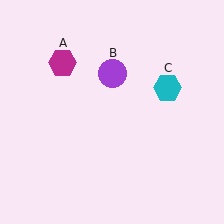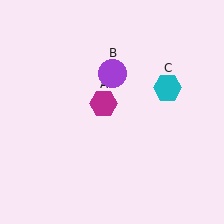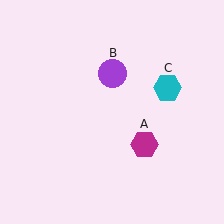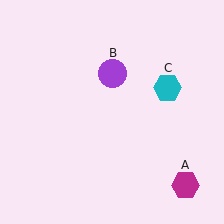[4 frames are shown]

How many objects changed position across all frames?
1 object changed position: magenta hexagon (object A).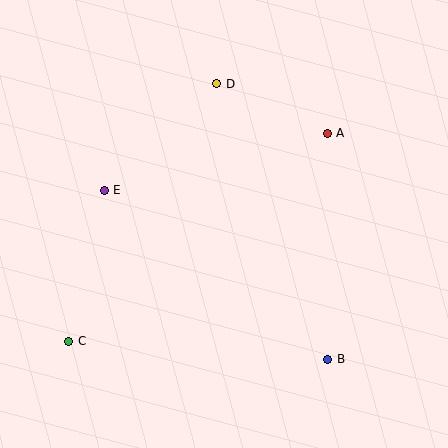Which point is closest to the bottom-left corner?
Point C is closest to the bottom-left corner.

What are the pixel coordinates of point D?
Point D is at (217, 84).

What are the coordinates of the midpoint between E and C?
The midpoint between E and C is at (87, 266).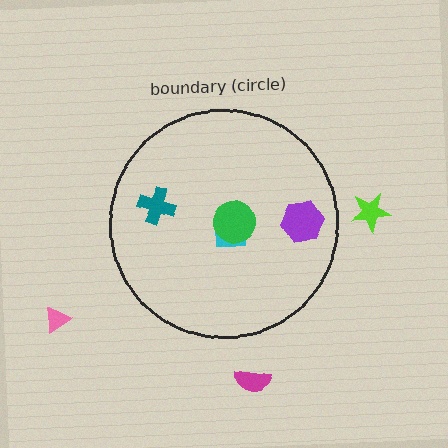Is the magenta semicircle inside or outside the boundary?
Outside.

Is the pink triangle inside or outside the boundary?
Outside.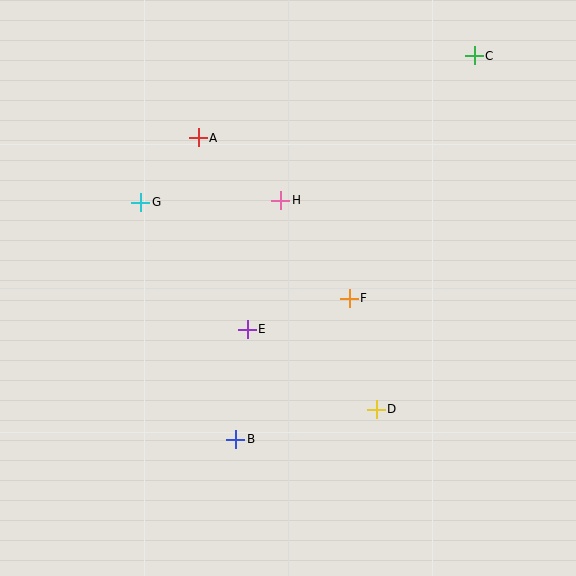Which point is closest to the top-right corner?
Point C is closest to the top-right corner.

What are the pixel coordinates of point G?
Point G is at (141, 202).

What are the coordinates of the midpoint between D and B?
The midpoint between D and B is at (306, 424).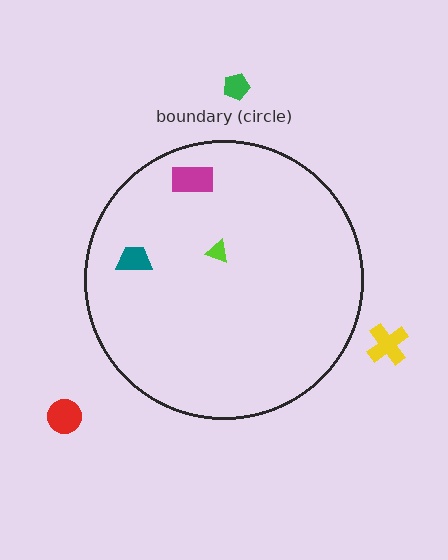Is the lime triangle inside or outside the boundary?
Inside.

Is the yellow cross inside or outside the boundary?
Outside.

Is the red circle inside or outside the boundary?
Outside.